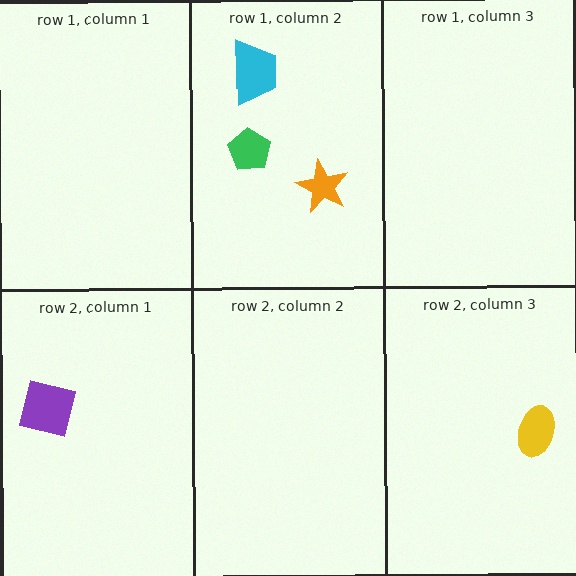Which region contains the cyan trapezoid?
The row 1, column 2 region.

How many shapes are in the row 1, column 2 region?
3.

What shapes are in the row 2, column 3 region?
The yellow ellipse.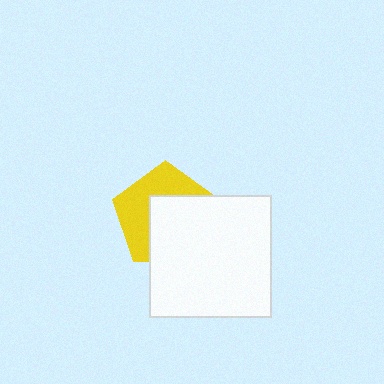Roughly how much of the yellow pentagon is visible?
About half of it is visible (roughly 47%).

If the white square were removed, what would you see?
You would see the complete yellow pentagon.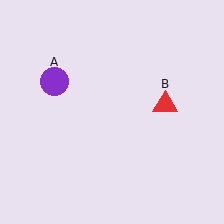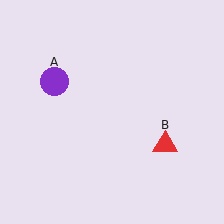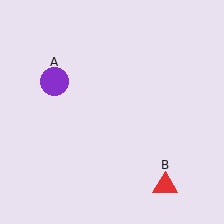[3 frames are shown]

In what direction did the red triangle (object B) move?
The red triangle (object B) moved down.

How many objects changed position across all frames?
1 object changed position: red triangle (object B).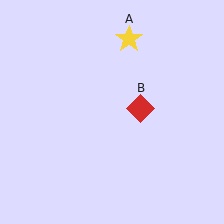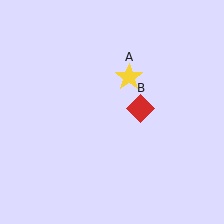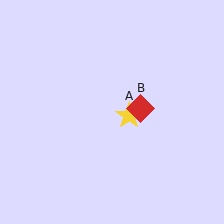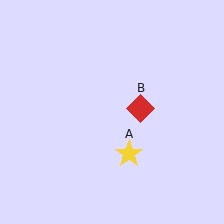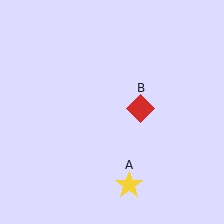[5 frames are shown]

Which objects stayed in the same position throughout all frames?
Red diamond (object B) remained stationary.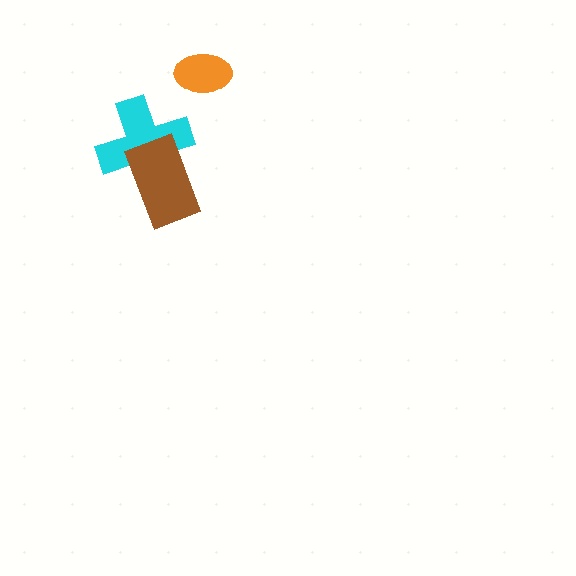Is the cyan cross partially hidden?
Yes, it is partially covered by another shape.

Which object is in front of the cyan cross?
The brown rectangle is in front of the cyan cross.